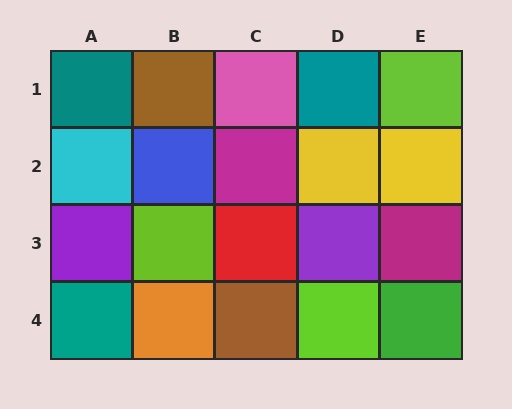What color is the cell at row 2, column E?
Yellow.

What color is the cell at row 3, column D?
Purple.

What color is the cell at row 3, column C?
Red.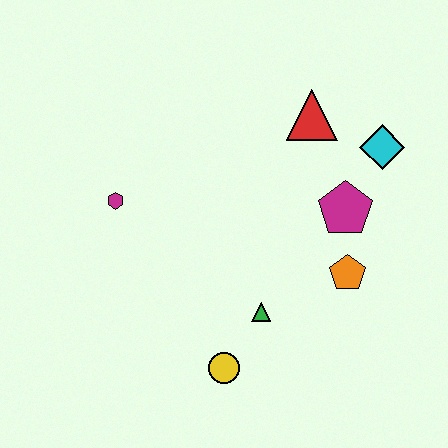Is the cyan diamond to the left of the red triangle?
No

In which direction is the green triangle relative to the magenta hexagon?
The green triangle is to the right of the magenta hexagon.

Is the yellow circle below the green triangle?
Yes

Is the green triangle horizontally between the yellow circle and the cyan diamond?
Yes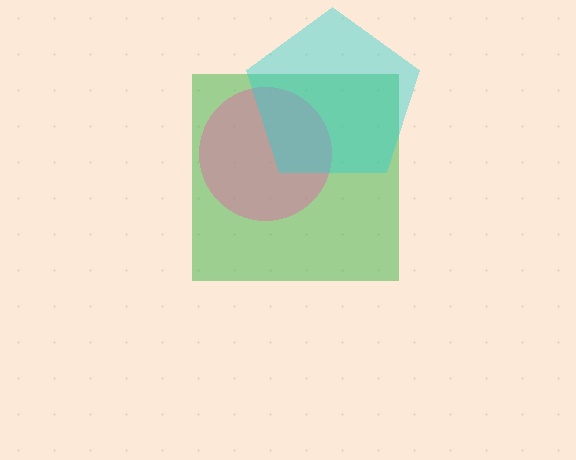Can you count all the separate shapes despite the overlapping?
Yes, there are 3 separate shapes.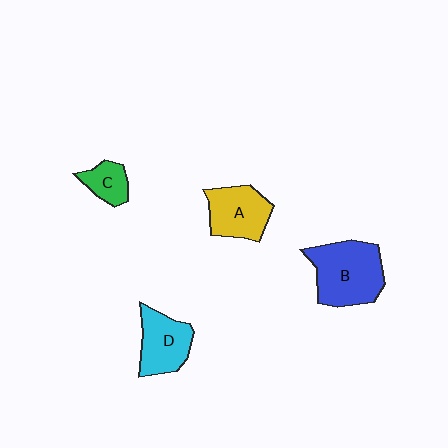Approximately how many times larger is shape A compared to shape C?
Approximately 1.9 times.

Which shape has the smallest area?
Shape C (green).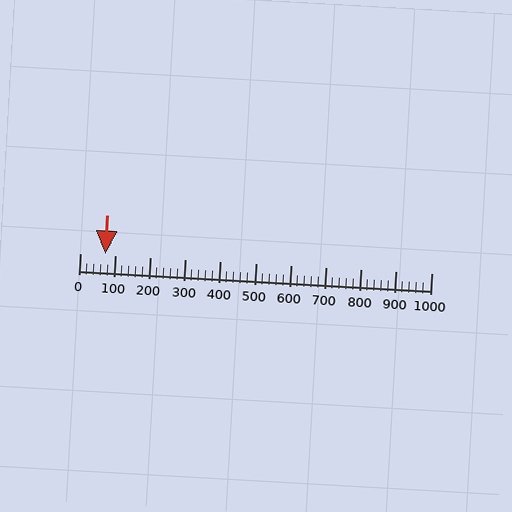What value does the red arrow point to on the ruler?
The red arrow points to approximately 72.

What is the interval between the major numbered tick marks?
The major tick marks are spaced 100 units apart.